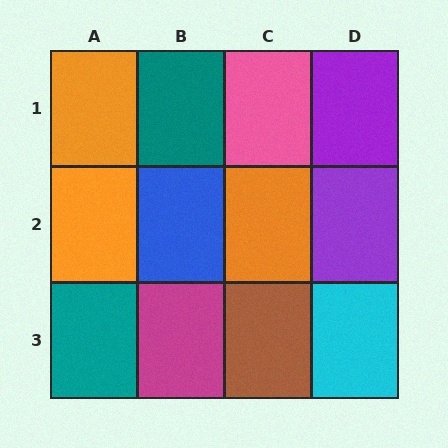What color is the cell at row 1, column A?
Orange.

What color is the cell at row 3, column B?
Magenta.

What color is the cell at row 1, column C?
Pink.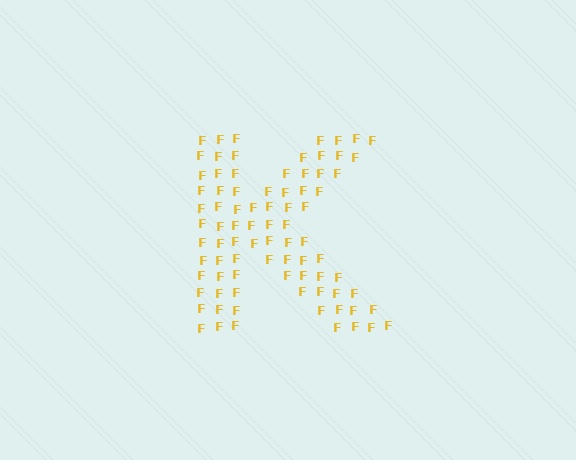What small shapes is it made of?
It is made of small letter F's.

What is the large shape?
The large shape is the letter K.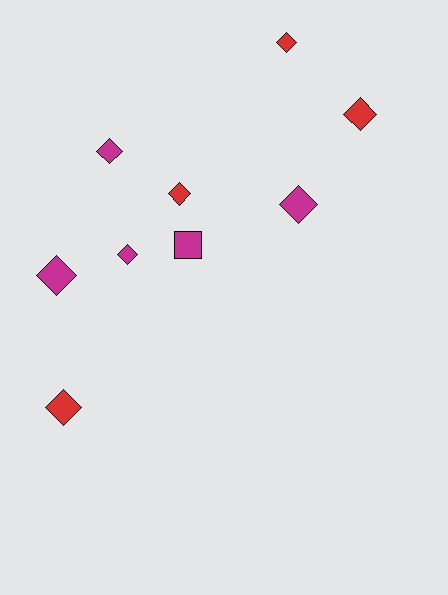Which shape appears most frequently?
Diamond, with 8 objects.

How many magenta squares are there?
There is 1 magenta square.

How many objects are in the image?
There are 9 objects.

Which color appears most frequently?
Magenta, with 5 objects.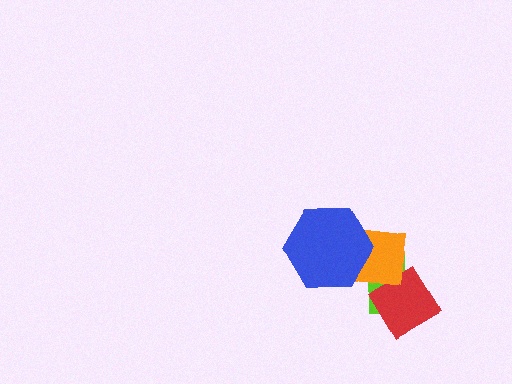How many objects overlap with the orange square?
3 objects overlap with the orange square.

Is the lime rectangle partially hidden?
Yes, it is partially covered by another shape.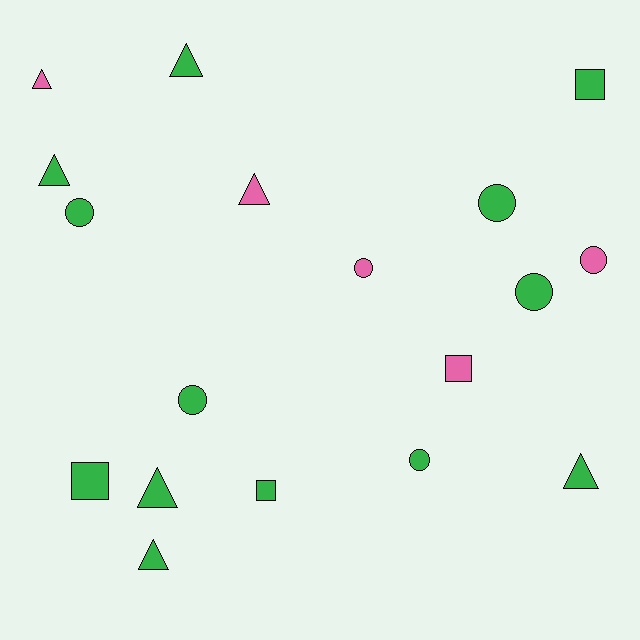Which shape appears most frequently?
Circle, with 7 objects.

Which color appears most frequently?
Green, with 13 objects.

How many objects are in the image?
There are 18 objects.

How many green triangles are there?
There are 5 green triangles.